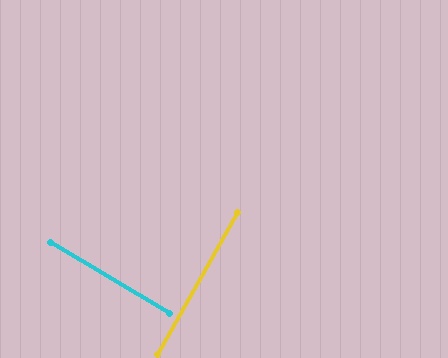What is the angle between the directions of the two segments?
Approximately 89 degrees.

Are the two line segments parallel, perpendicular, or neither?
Perpendicular — they meet at approximately 89°.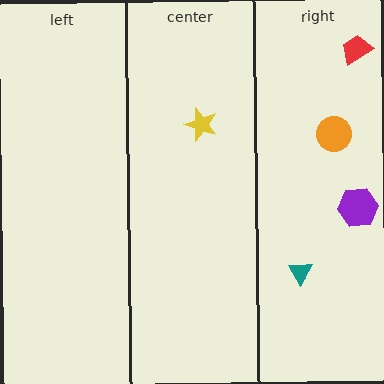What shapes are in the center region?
The yellow star.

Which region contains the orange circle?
The right region.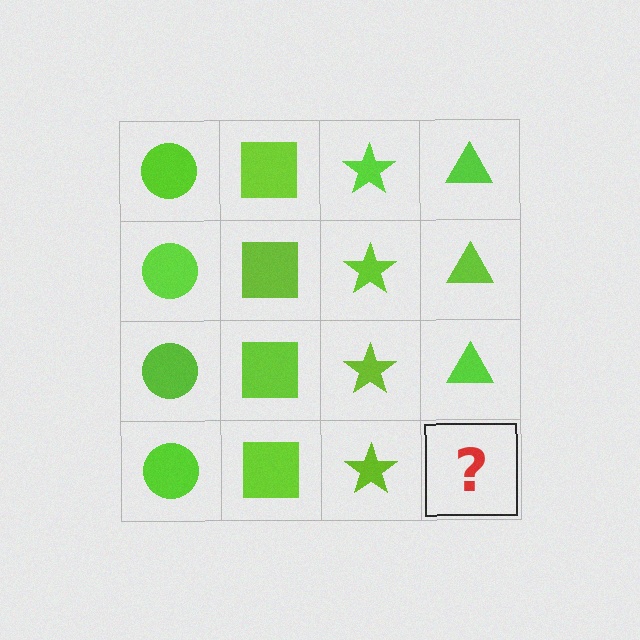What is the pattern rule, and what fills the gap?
The rule is that each column has a consistent shape. The gap should be filled with a lime triangle.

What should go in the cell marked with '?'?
The missing cell should contain a lime triangle.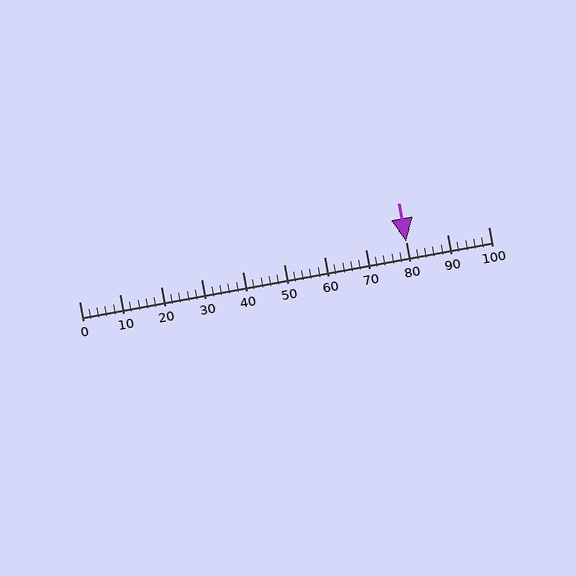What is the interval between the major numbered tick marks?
The major tick marks are spaced 10 units apart.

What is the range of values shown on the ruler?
The ruler shows values from 0 to 100.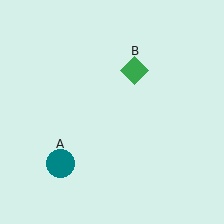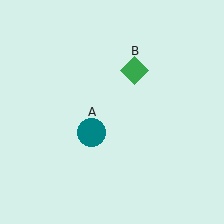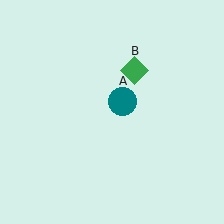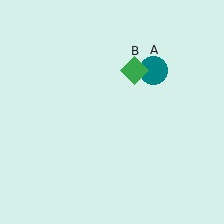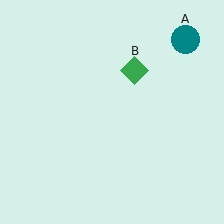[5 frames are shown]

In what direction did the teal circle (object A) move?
The teal circle (object A) moved up and to the right.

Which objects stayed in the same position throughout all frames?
Green diamond (object B) remained stationary.